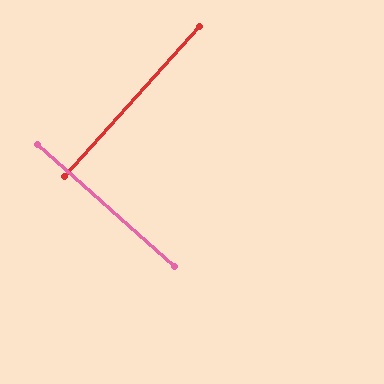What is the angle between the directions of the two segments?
Approximately 90 degrees.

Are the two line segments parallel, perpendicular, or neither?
Perpendicular — they meet at approximately 90°.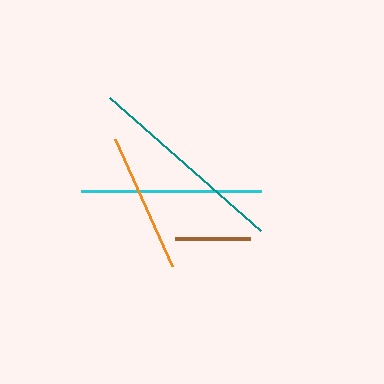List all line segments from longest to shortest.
From longest to shortest: teal, cyan, orange, brown.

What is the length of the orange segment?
The orange segment is approximately 140 pixels long.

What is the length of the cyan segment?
The cyan segment is approximately 180 pixels long.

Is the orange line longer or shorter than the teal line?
The teal line is longer than the orange line.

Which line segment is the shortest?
The brown line is the shortest at approximately 75 pixels.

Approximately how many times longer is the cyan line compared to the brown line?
The cyan line is approximately 2.4 times the length of the brown line.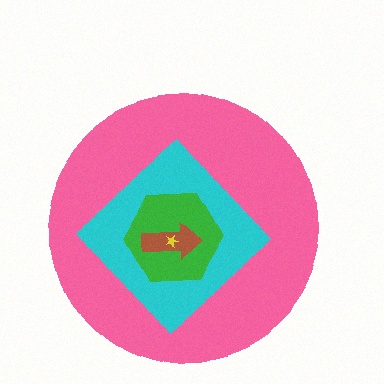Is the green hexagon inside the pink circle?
Yes.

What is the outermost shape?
The pink circle.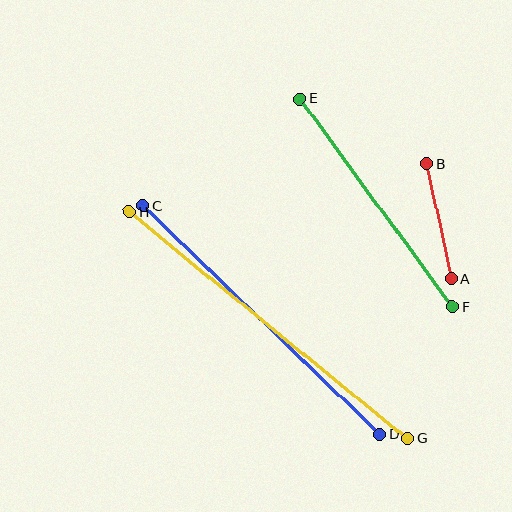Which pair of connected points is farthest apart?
Points G and H are farthest apart.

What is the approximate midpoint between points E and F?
The midpoint is at approximately (376, 203) pixels.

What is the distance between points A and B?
The distance is approximately 118 pixels.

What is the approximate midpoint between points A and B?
The midpoint is at approximately (439, 221) pixels.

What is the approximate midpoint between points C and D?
The midpoint is at approximately (261, 320) pixels.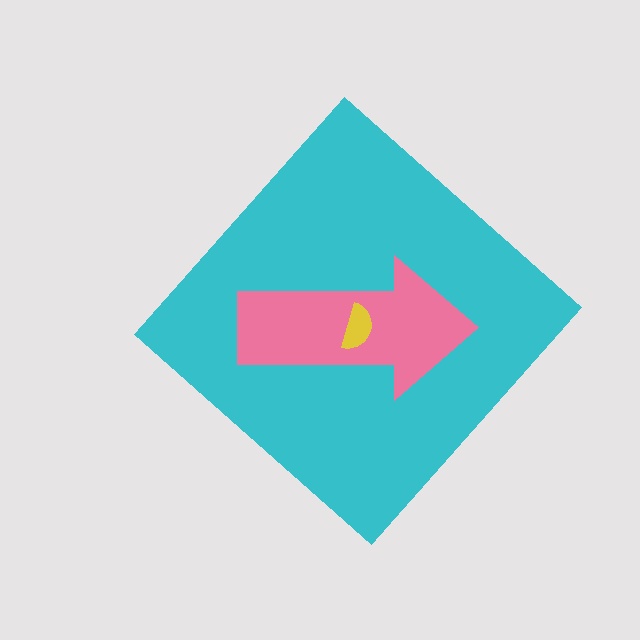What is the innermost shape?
The yellow semicircle.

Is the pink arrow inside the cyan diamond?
Yes.